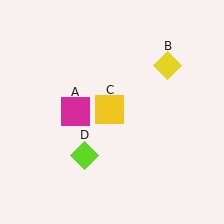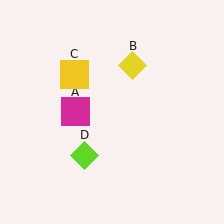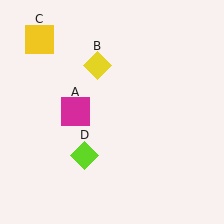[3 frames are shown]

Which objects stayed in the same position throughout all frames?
Magenta square (object A) and lime diamond (object D) remained stationary.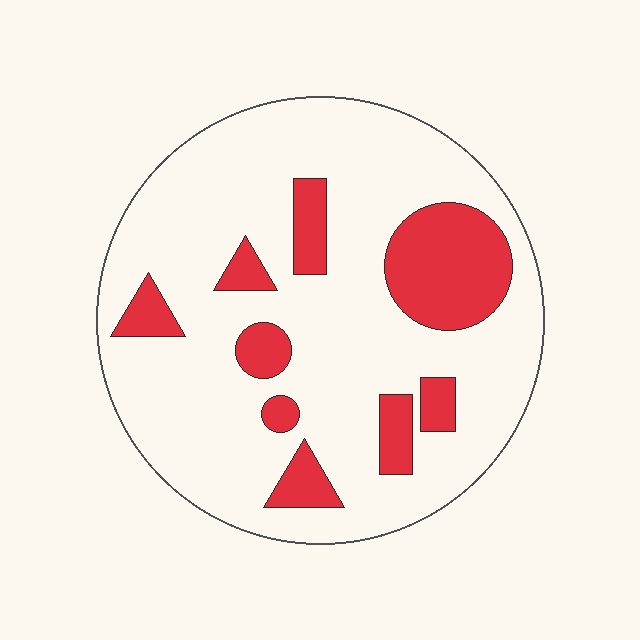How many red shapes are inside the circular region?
9.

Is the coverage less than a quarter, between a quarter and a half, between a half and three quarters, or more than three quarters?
Less than a quarter.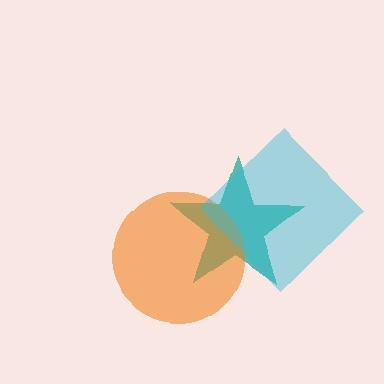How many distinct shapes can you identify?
There are 3 distinct shapes: a teal star, an orange circle, a cyan diamond.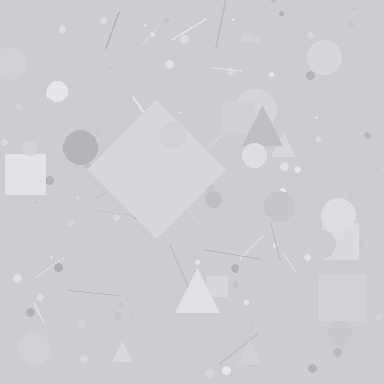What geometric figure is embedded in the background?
A diamond is embedded in the background.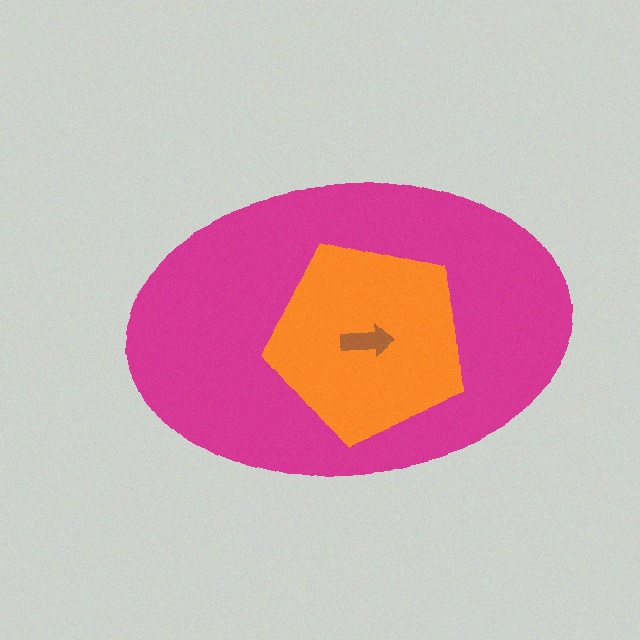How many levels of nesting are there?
3.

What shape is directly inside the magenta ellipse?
The orange pentagon.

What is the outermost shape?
The magenta ellipse.